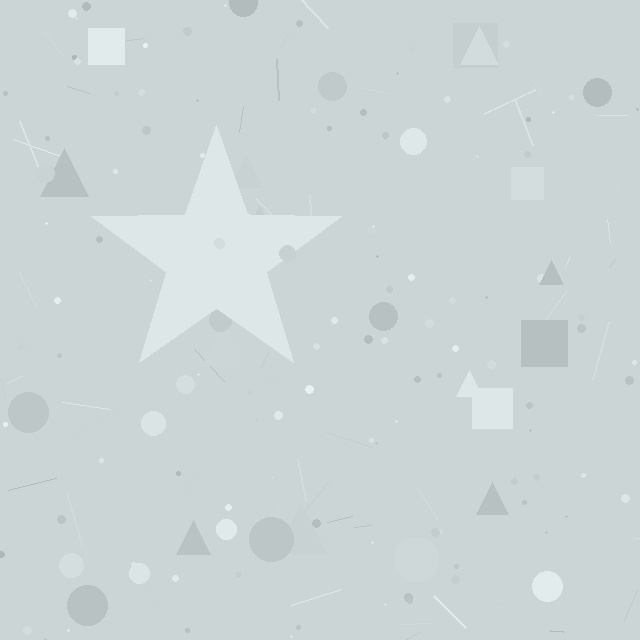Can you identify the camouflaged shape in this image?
The camouflaged shape is a star.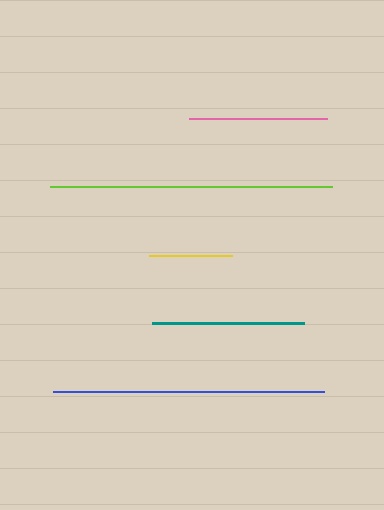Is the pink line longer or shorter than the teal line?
The teal line is longer than the pink line.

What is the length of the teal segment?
The teal segment is approximately 152 pixels long.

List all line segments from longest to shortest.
From longest to shortest: lime, blue, teal, pink, yellow.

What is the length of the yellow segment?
The yellow segment is approximately 83 pixels long.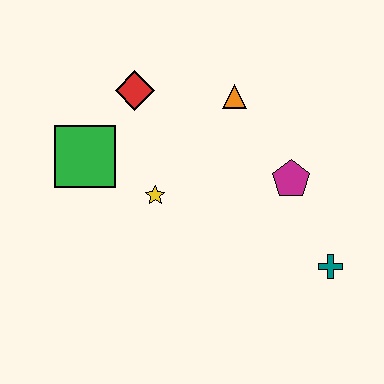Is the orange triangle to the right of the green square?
Yes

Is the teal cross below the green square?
Yes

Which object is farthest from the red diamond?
The teal cross is farthest from the red diamond.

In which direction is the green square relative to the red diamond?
The green square is below the red diamond.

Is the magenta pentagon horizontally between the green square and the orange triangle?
No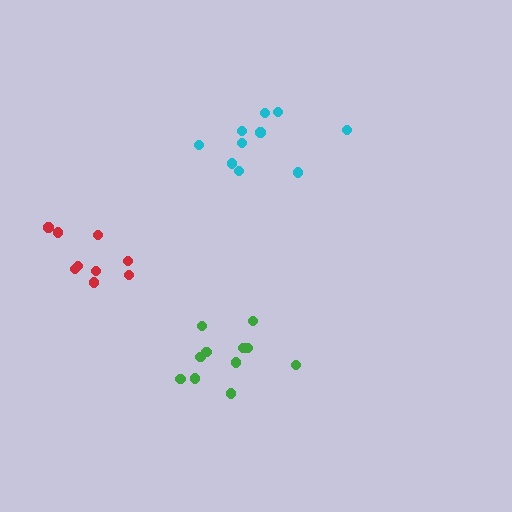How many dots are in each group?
Group 1: 9 dots, Group 2: 11 dots, Group 3: 10 dots (30 total).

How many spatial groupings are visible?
There are 3 spatial groupings.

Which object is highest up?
The cyan cluster is topmost.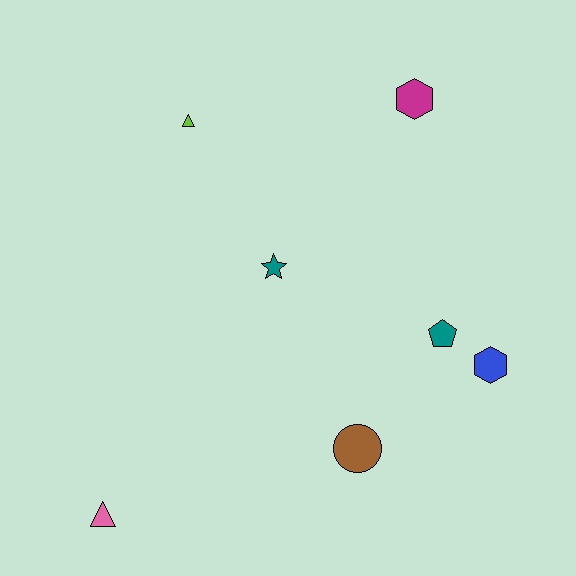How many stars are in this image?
There is 1 star.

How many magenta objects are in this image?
There is 1 magenta object.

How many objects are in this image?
There are 7 objects.